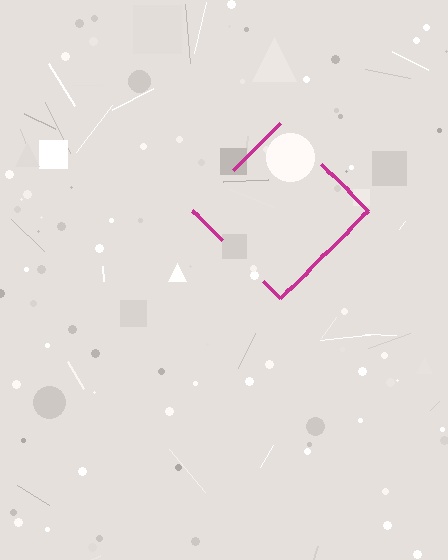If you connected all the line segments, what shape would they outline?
They would outline a diamond.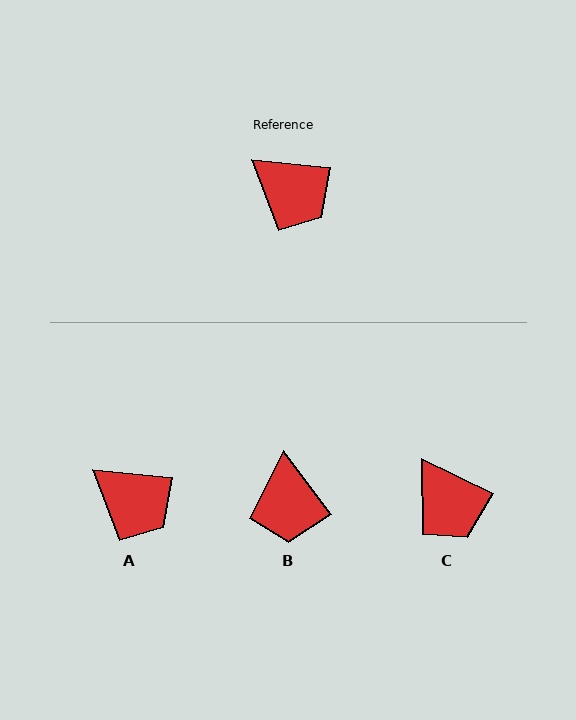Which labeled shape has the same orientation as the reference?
A.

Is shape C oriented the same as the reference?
No, it is off by about 20 degrees.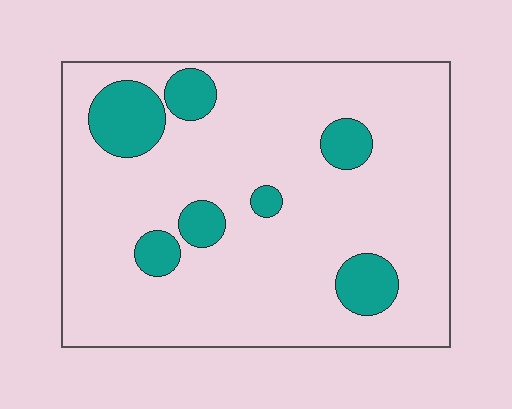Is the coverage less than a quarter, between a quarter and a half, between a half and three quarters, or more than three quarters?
Less than a quarter.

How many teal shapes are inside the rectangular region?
7.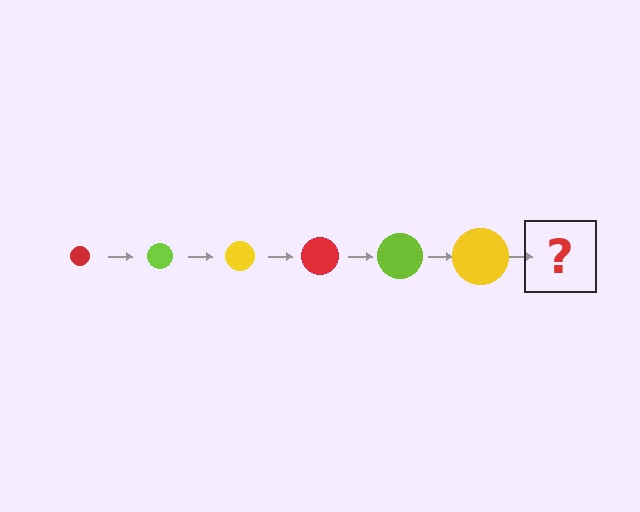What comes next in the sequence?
The next element should be a red circle, larger than the previous one.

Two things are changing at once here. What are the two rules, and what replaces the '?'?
The two rules are that the circle grows larger each step and the color cycles through red, lime, and yellow. The '?' should be a red circle, larger than the previous one.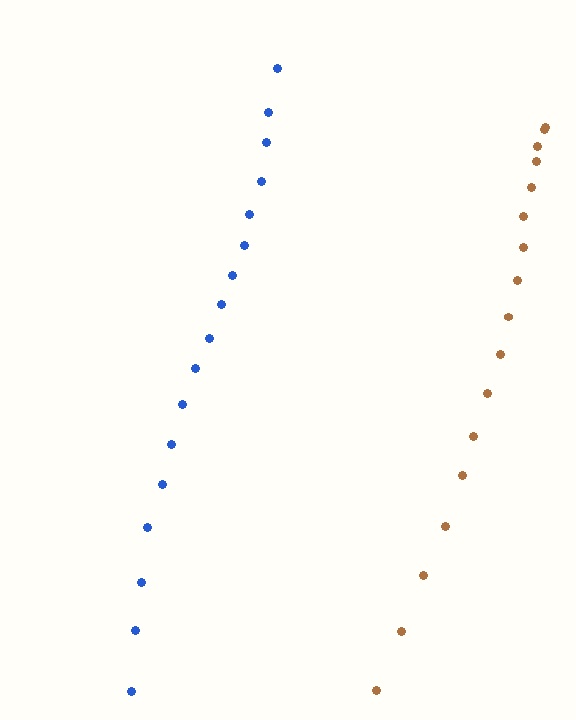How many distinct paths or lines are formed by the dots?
There are 2 distinct paths.